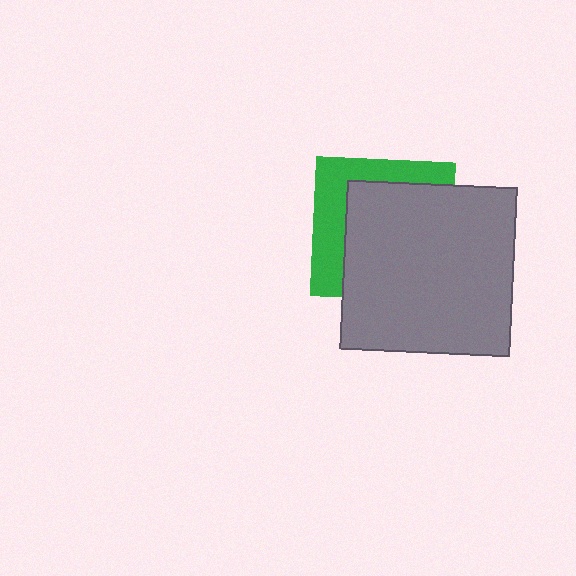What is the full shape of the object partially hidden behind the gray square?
The partially hidden object is a green square.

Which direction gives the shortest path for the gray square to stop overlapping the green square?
Moving toward the lower-right gives the shortest separation.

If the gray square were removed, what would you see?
You would see the complete green square.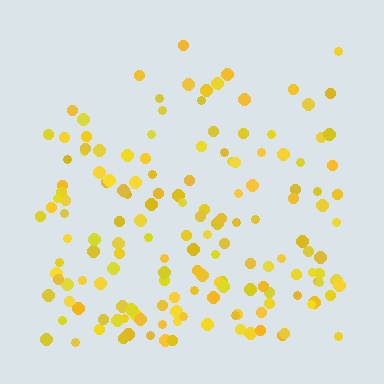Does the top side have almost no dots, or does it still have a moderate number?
Still a moderate number, just noticeably fewer than the bottom.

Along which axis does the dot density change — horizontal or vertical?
Vertical.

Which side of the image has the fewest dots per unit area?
The top.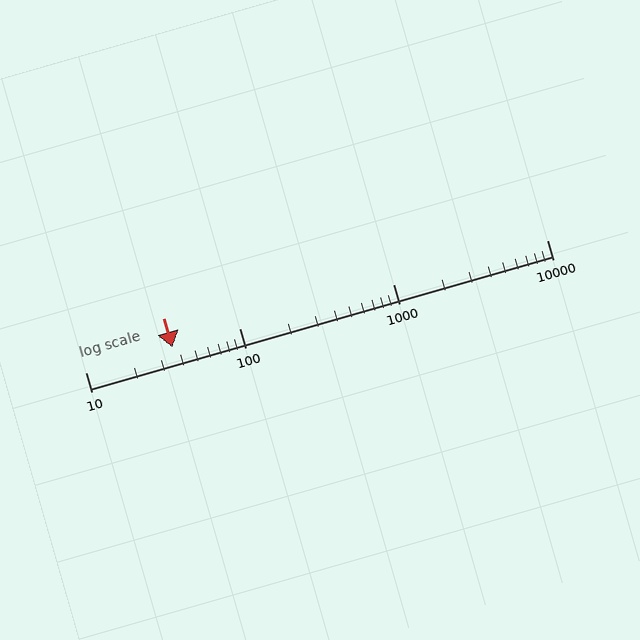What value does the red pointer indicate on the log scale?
The pointer indicates approximately 37.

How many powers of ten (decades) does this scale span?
The scale spans 3 decades, from 10 to 10000.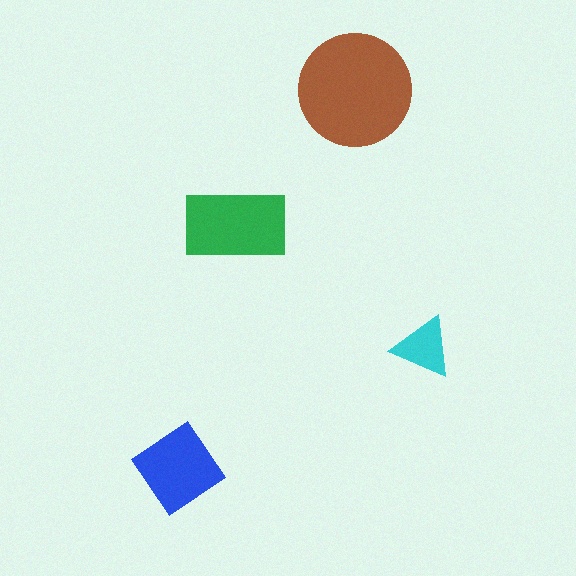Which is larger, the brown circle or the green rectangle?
The brown circle.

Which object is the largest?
The brown circle.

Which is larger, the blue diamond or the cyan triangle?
The blue diamond.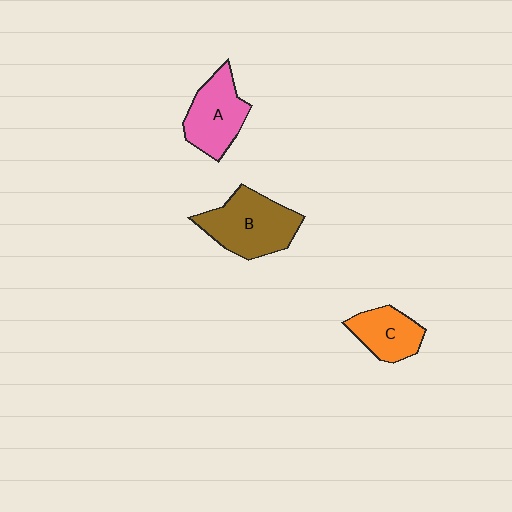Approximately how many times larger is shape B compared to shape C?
Approximately 1.6 times.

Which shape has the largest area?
Shape B (brown).